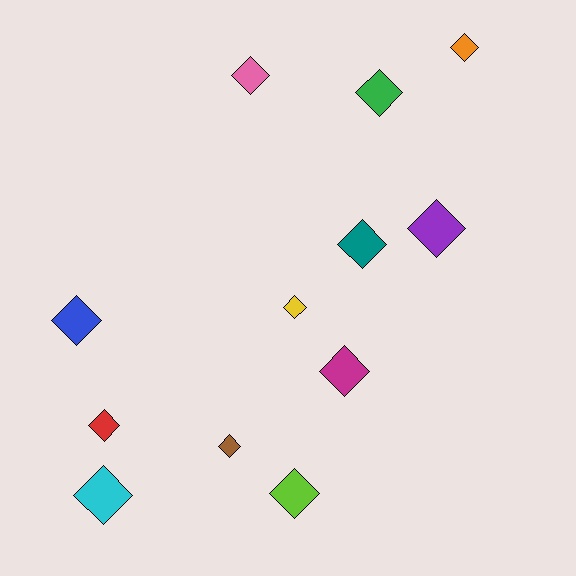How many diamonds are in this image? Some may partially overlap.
There are 12 diamonds.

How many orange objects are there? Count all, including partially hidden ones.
There is 1 orange object.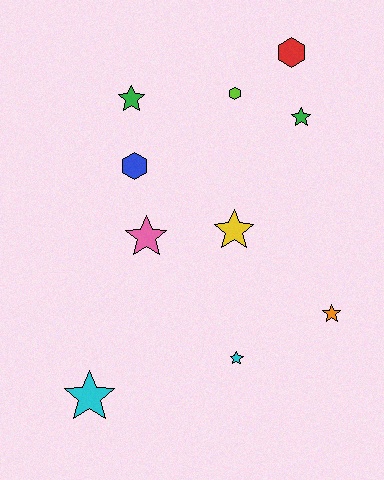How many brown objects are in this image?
There are no brown objects.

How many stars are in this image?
There are 7 stars.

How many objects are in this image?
There are 10 objects.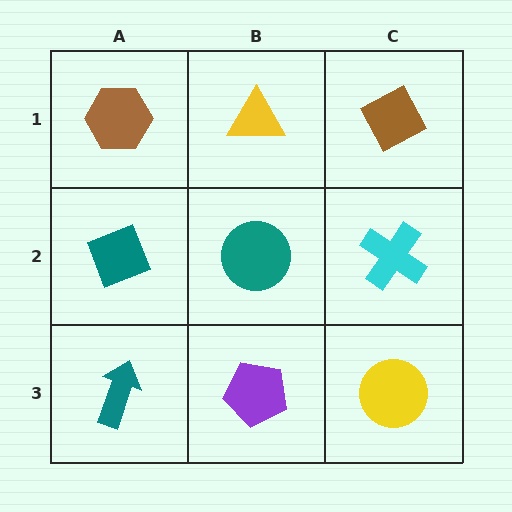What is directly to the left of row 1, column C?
A yellow triangle.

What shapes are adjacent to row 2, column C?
A brown diamond (row 1, column C), a yellow circle (row 3, column C), a teal circle (row 2, column B).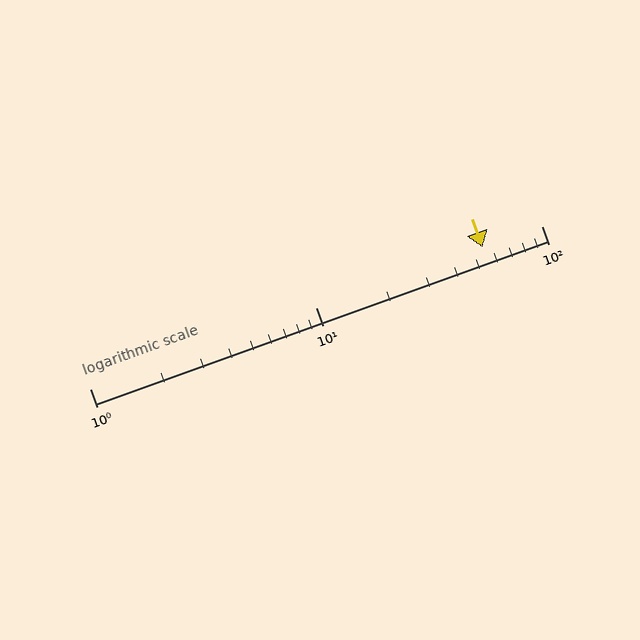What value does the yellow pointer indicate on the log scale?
The pointer indicates approximately 55.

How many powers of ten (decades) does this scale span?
The scale spans 2 decades, from 1 to 100.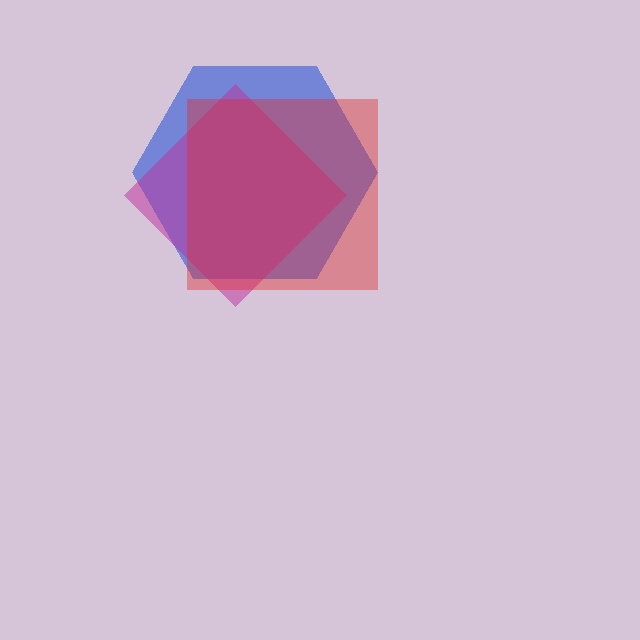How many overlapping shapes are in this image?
There are 3 overlapping shapes in the image.